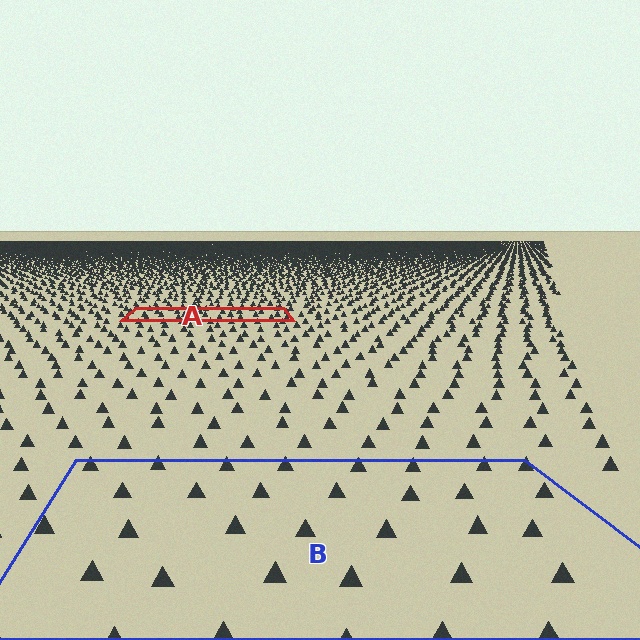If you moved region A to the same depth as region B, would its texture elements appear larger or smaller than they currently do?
They would appear larger. At a closer depth, the same texture elements are projected at a bigger on-screen size.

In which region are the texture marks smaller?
The texture marks are smaller in region A, because it is farther away.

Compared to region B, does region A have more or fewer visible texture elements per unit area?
Region A has more texture elements per unit area — they are packed more densely because it is farther away.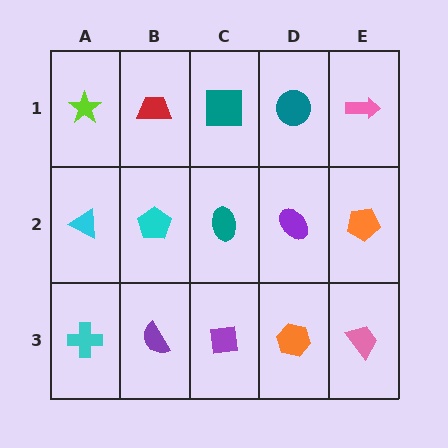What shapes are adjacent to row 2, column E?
A pink arrow (row 1, column E), a pink trapezoid (row 3, column E), a purple ellipse (row 2, column D).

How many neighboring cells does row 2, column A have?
3.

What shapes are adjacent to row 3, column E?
An orange pentagon (row 2, column E), an orange hexagon (row 3, column D).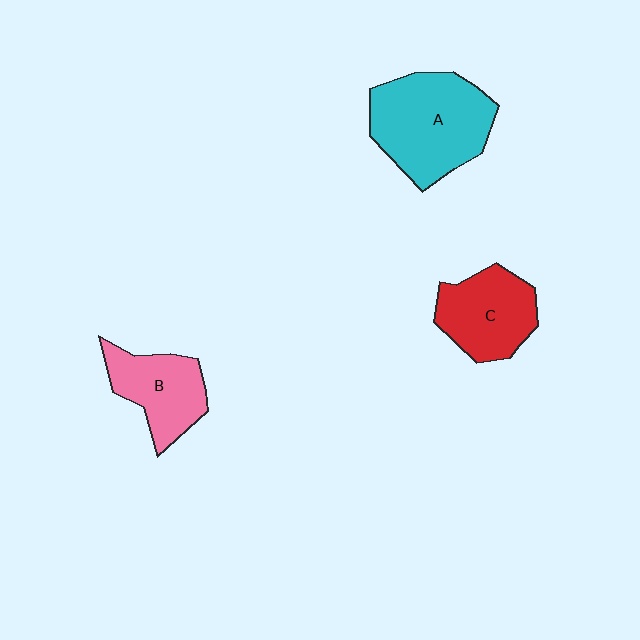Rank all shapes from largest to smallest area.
From largest to smallest: A (cyan), C (red), B (pink).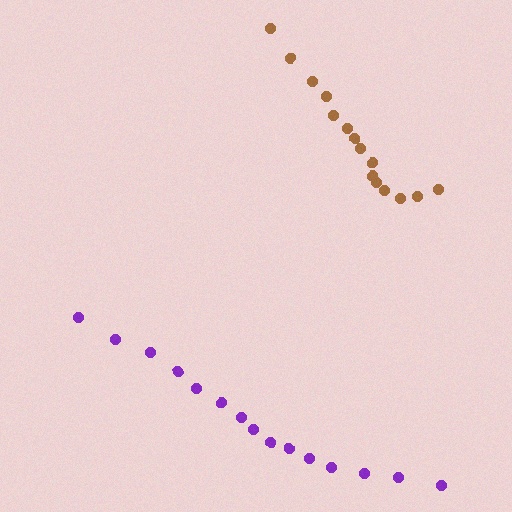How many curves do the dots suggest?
There are 2 distinct paths.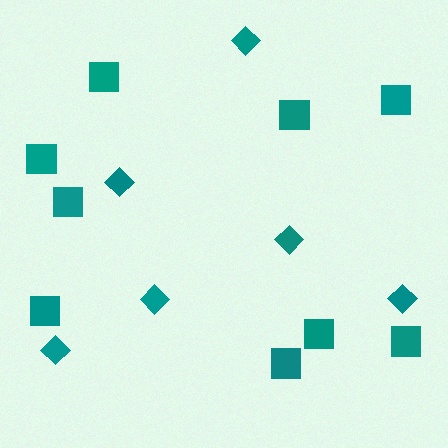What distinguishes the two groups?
There are 2 groups: one group of squares (9) and one group of diamonds (6).